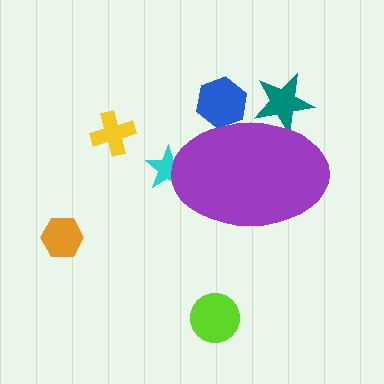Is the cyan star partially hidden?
Yes, the cyan star is partially hidden behind the purple ellipse.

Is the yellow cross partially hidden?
No, the yellow cross is fully visible.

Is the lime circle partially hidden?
No, the lime circle is fully visible.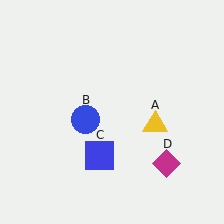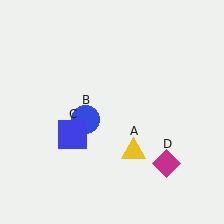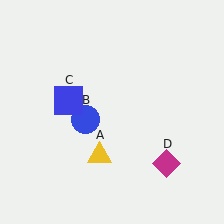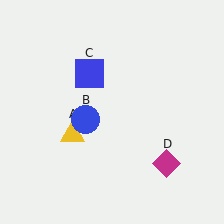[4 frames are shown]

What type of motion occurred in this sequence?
The yellow triangle (object A), blue square (object C) rotated clockwise around the center of the scene.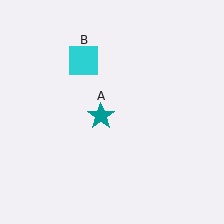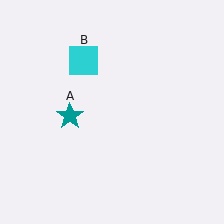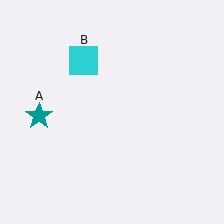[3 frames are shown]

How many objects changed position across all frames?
1 object changed position: teal star (object A).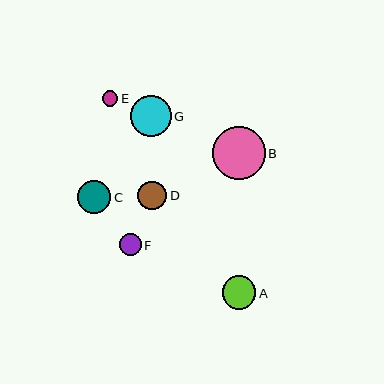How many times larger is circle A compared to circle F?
Circle A is approximately 1.5 times the size of circle F.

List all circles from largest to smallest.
From largest to smallest: B, G, C, A, D, F, E.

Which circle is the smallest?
Circle E is the smallest with a size of approximately 15 pixels.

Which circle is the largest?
Circle B is the largest with a size of approximately 53 pixels.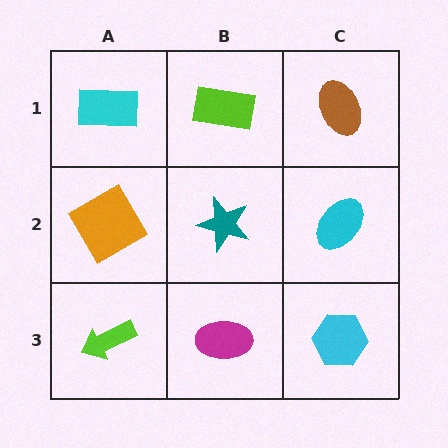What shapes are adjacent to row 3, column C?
A cyan ellipse (row 2, column C), a magenta ellipse (row 3, column B).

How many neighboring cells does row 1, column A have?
2.